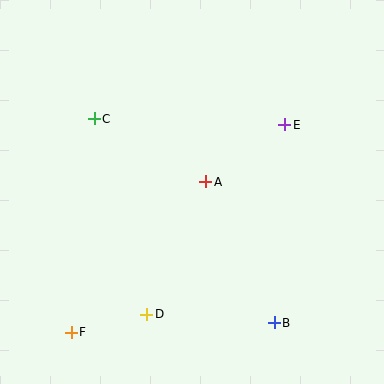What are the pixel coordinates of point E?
Point E is at (284, 125).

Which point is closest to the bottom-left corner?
Point F is closest to the bottom-left corner.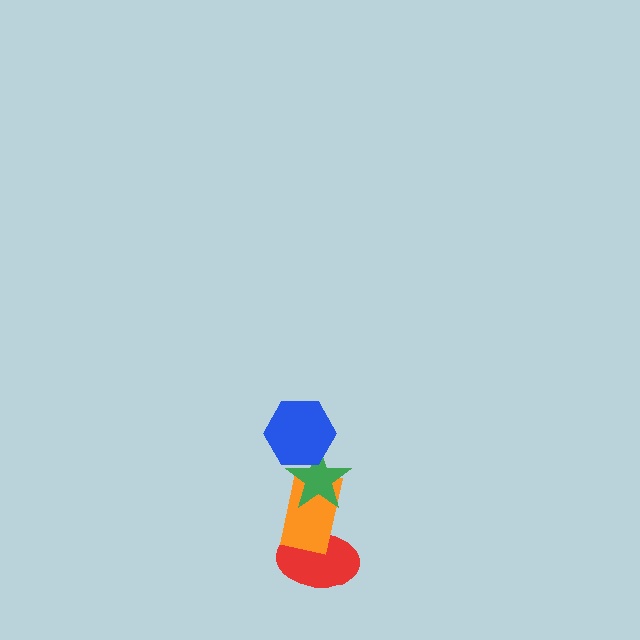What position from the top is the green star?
The green star is 2nd from the top.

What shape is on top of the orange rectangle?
The green star is on top of the orange rectangle.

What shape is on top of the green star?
The blue hexagon is on top of the green star.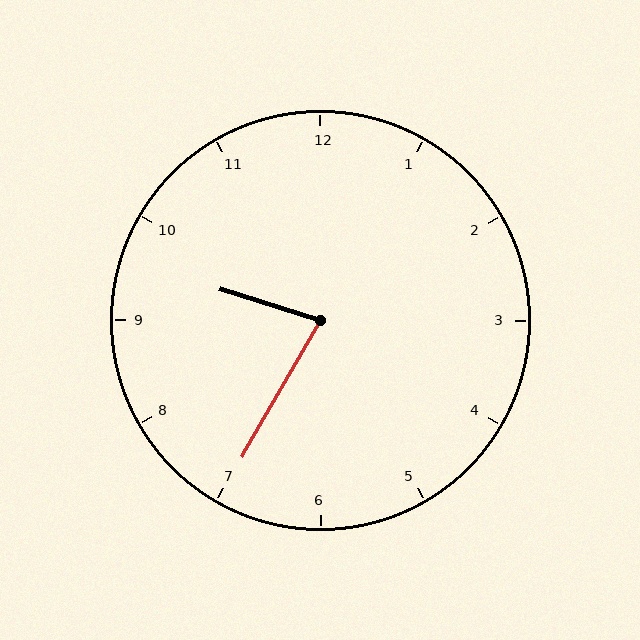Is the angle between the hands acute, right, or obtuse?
It is acute.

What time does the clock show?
9:35.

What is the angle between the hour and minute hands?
Approximately 78 degrees.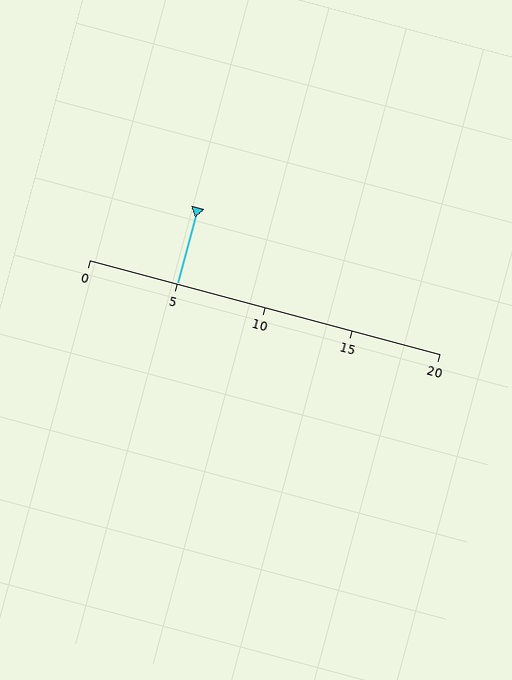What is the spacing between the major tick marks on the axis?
The major ticks are spaced 5 apart.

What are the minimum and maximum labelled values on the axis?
The axis runs from 0 to 20.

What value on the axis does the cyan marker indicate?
The marker indicates approximately 5.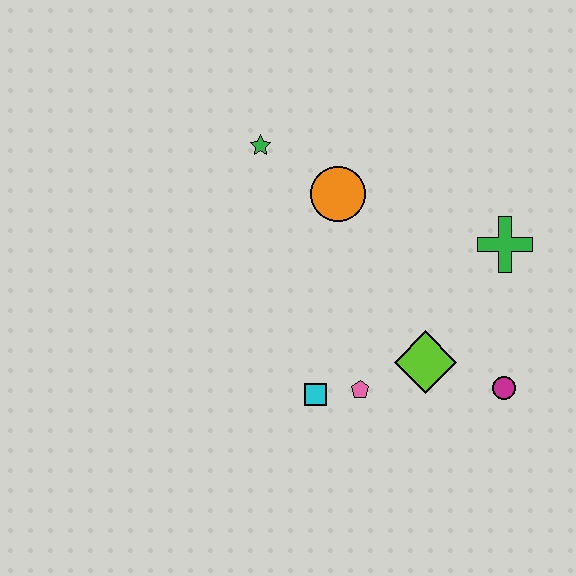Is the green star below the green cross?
No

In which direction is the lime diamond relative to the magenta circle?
The lime diamond is to the left of the magenta circle.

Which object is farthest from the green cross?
The green star is farthest from the green cross.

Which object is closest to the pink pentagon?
The cyan square is closest to the pink pentagon.